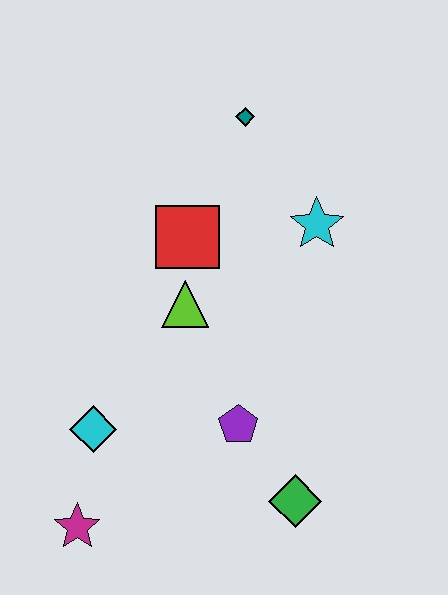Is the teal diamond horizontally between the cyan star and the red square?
Yes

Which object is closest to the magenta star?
The cyan diamond is closest to the magenta star.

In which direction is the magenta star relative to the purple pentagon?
The magenta star is to the left of the purple pentagon.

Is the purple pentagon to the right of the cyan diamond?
Yes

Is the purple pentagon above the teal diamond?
No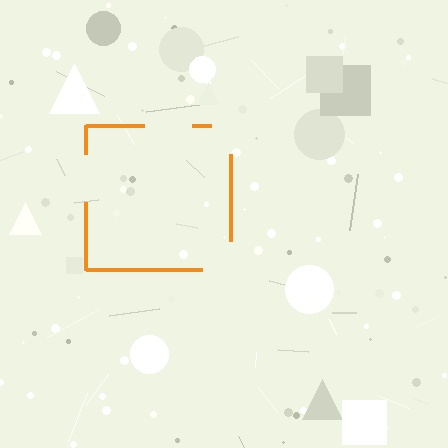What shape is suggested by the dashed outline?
The dashed outline suggests a square.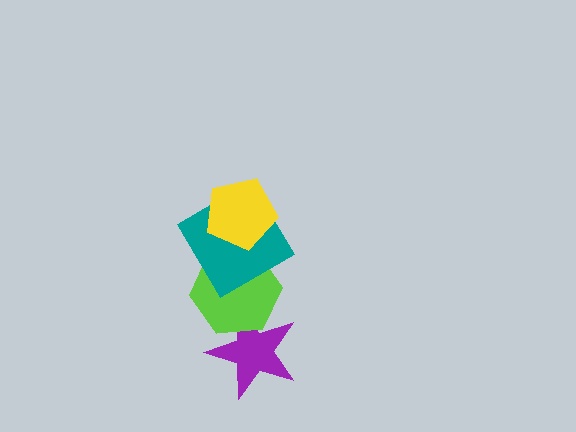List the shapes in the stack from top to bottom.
From top to bottom: the yellow pentagon, the teal diamond, the lime hexagon, the purple star.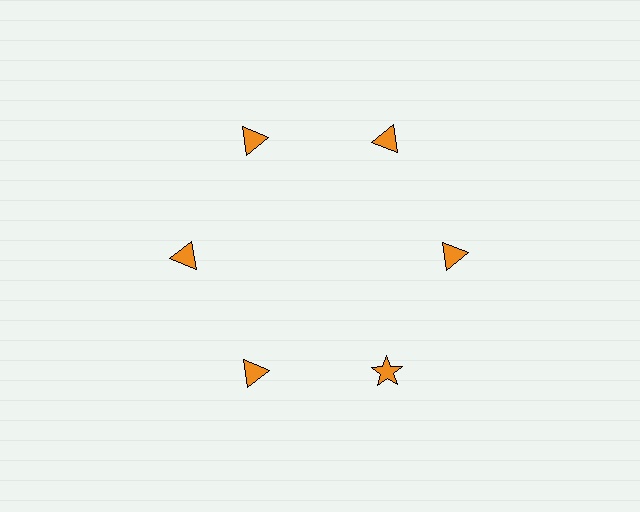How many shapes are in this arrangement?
There are 6 shapes arranged in a ring pattern.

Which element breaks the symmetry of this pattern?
The orange star at roughly the 5 o'clock position breaks the symmetry. All other shapes are orange triangles.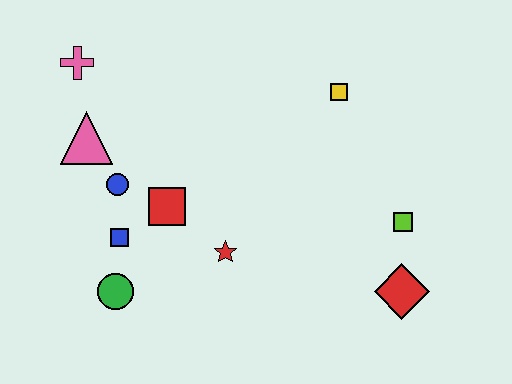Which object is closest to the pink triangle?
The blue circle is closest to the pink triangle.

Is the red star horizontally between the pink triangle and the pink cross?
No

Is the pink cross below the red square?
No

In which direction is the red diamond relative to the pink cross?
The red diamond is to the right of the pink cross.